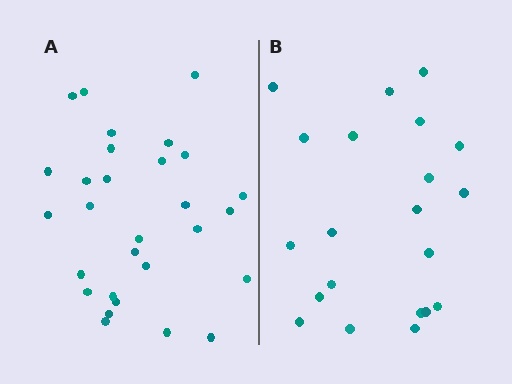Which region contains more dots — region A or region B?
Region A (the left region) has more dots.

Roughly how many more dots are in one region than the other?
Region A has roughly 8 or so more dots than region B.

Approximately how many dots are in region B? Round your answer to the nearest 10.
About 20 dots. (The exact count is 21, which rounds to 20.)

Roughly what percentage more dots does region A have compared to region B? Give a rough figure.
About 40% more.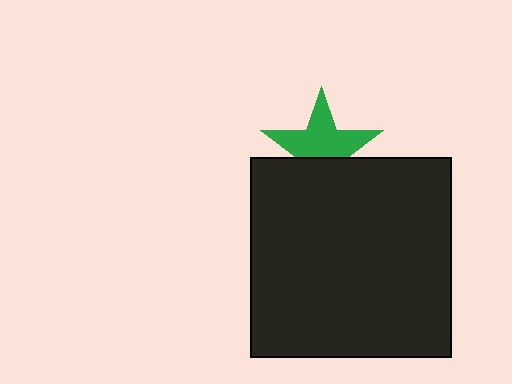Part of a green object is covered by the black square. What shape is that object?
It is a star.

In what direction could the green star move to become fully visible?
The green star could move up. That would shift it out from behind the black square entirely.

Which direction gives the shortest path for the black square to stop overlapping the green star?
Moving down gives the shortest separation.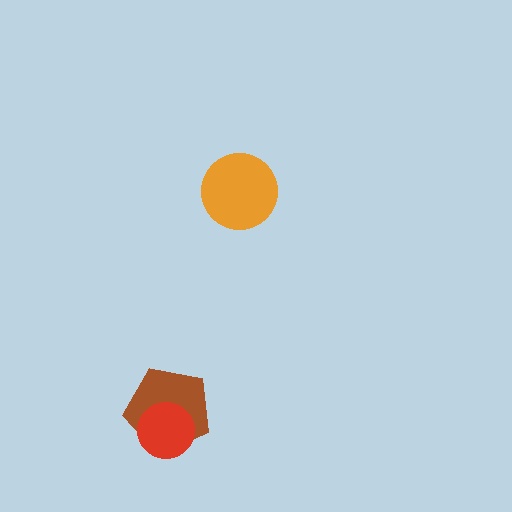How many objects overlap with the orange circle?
0 objects overlap with the orange circle.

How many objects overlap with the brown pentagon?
1 object overlaps with the brown pentagon.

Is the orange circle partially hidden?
No, no other shape covers it.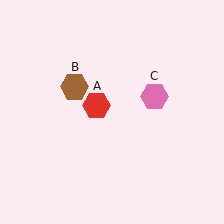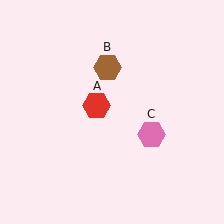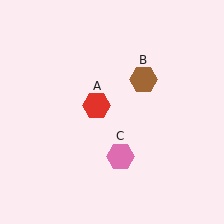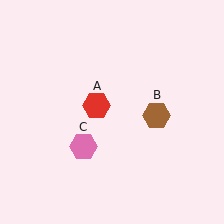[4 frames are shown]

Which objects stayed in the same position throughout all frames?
Red hexagon (object A) remained stationary.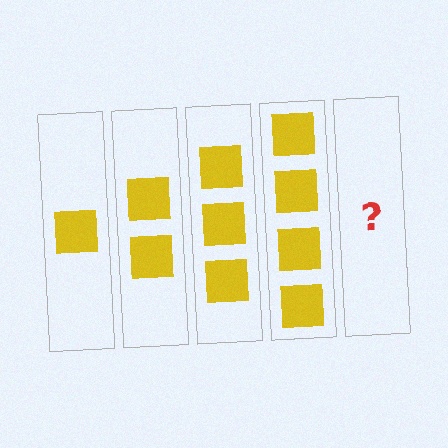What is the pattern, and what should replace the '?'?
The pattern is that each step adds one more square. The '?' should be 5 squares.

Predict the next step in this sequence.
The next step is 5 squares.